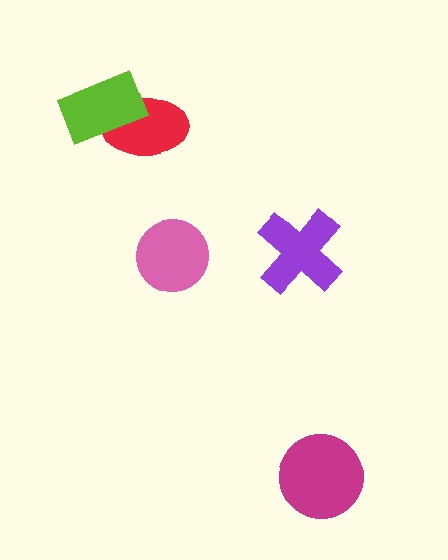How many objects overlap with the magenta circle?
0 objects overlap with the magenta circle.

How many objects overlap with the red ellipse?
1 object overlaps with the red ellipse.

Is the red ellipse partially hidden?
Yes, it is partially covered by another shape.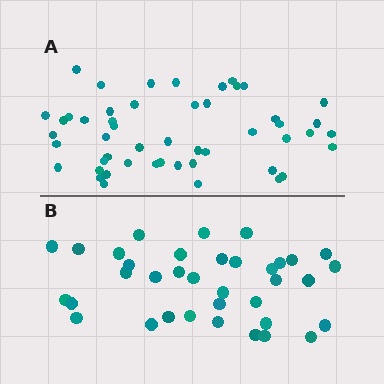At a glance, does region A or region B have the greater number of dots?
Region A (the top region) has more dots.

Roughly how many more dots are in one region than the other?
Region A has approximately 15 more dots than region B.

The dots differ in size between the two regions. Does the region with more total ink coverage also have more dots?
No. Region B has more total ink coverage because its dots are larger, but region A actually contains more individual dots. Total area can be misleading — the number of items is what matters here.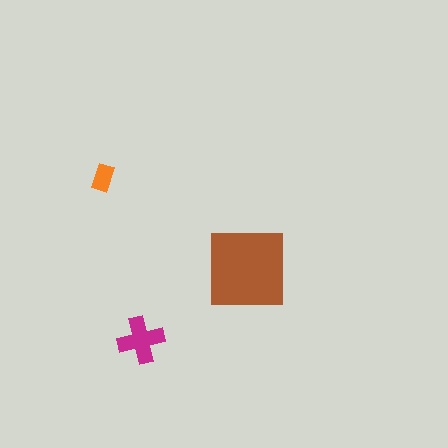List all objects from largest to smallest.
The brown square, the magenta cross, the orange rectangle.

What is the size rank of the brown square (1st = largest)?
1st.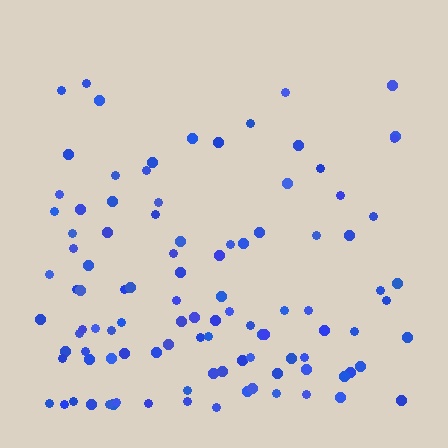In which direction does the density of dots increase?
From top to bottom, with the bottom side densest.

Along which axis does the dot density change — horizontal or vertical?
Vertical.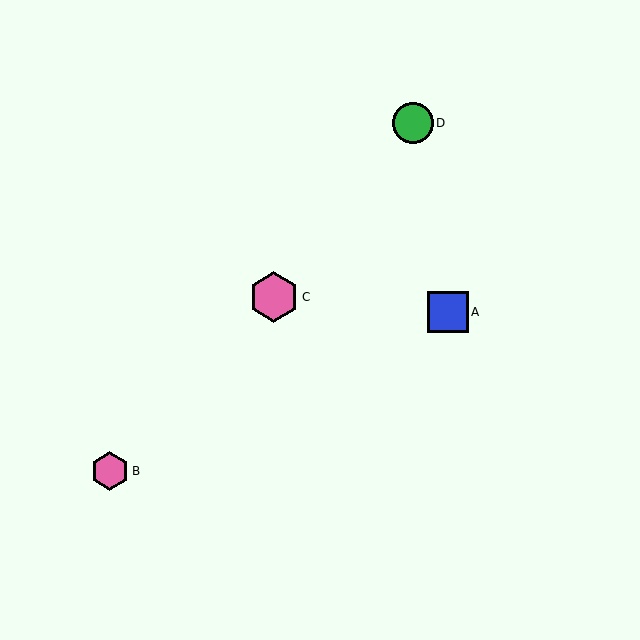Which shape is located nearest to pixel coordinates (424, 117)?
The green circle (labeled D) at (413, 123) is nearest to that location.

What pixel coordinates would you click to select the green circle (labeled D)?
Click at (413, 123) to select the green circle D.